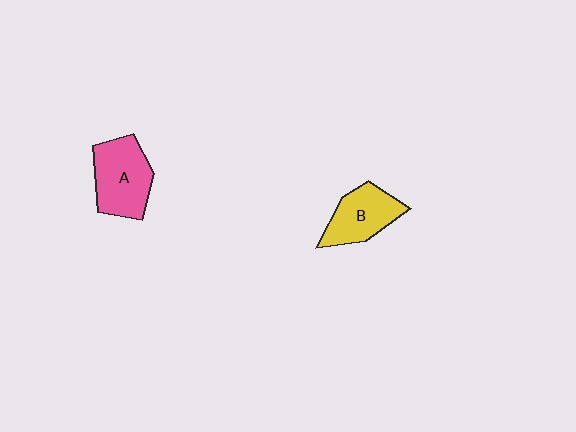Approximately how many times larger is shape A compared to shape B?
Approximately 1.2 times.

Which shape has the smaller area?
Shape B (yellow).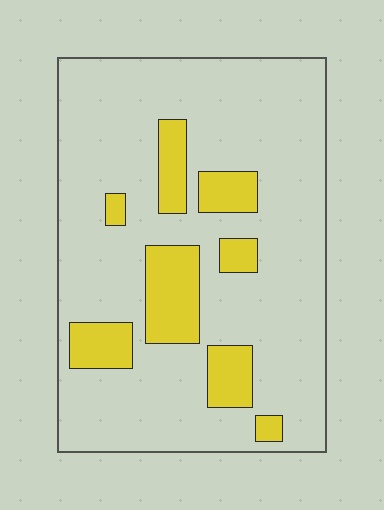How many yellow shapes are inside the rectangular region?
8.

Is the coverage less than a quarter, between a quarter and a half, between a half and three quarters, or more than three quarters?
Less than a quarter.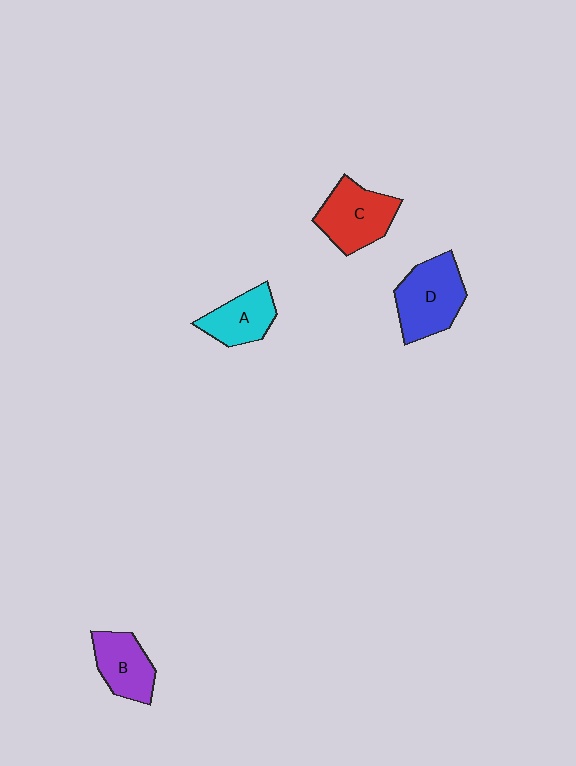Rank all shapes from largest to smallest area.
From largest to smallest: D (blue), C (red), B (purple), A (cyan).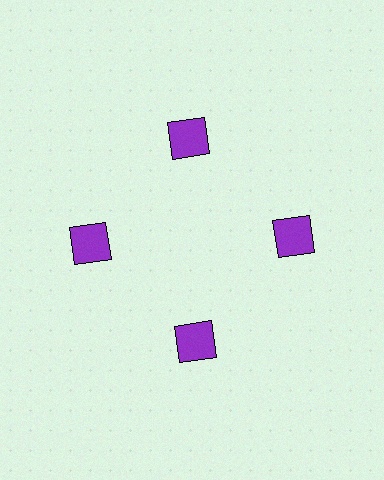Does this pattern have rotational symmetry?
Yes, this pattern has 4-fold rotational symmetry. It looks the same after rotating 90 degrees around the center.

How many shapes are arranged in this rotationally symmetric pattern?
There are 4 shapes, arranged in 4 groups of 1.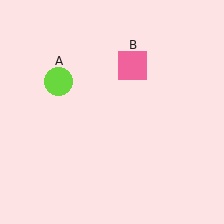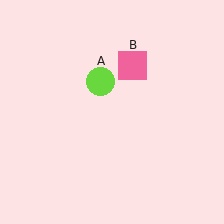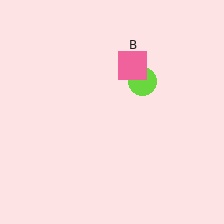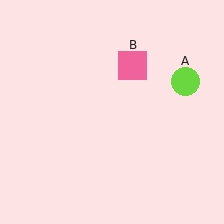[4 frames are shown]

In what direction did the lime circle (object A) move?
The lime circle (object A) moved right.